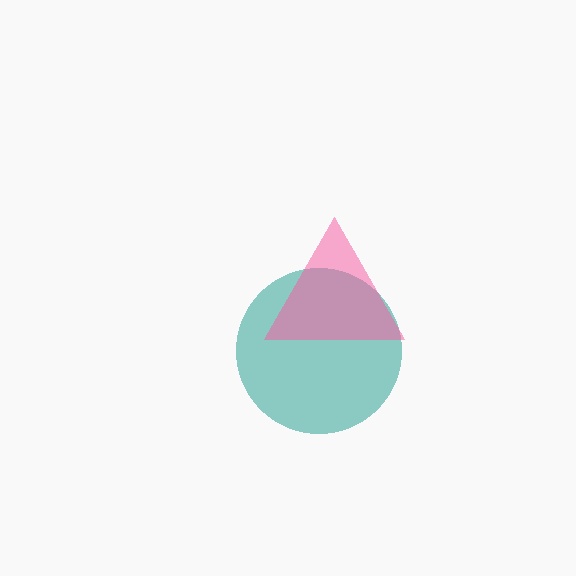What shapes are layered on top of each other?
The layered shapes are: a teal circle, a pink triangle.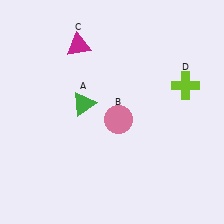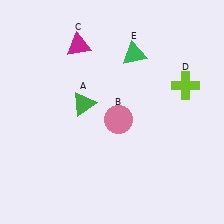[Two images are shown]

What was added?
A green triangle (E) was added in Image 2.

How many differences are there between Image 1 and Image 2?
There is 1 difference between the two images.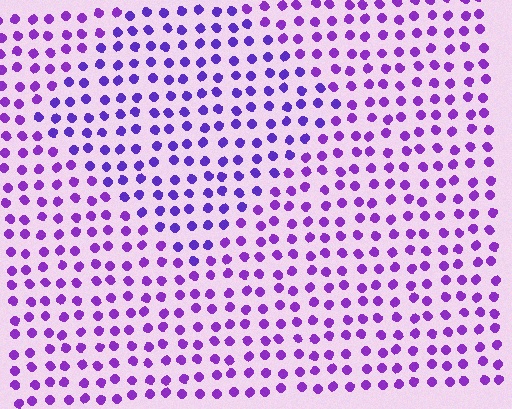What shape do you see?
I see a diamond.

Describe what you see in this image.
The image is filled with small purple elements in a uniform arrangement. A diamond-shaped region is visible where the elements are tinted to a slightly different hue, forming a subtle color boundary.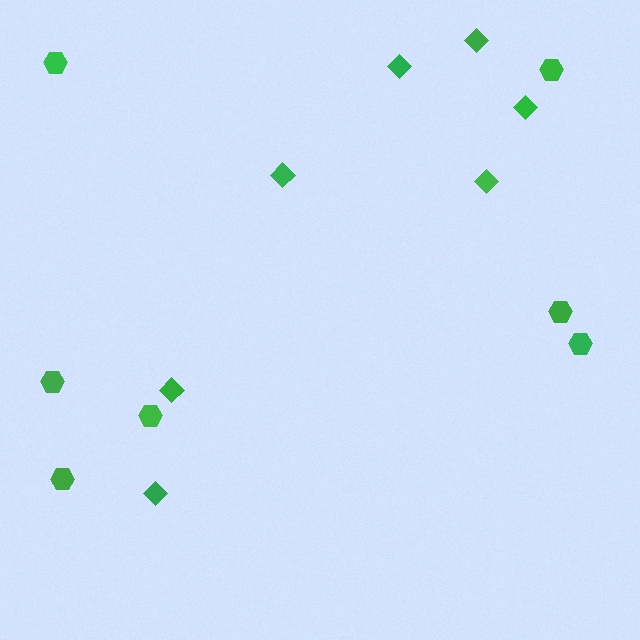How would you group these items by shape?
There are 2 groups: one group of hexagons (7) and one group of diamonds (7).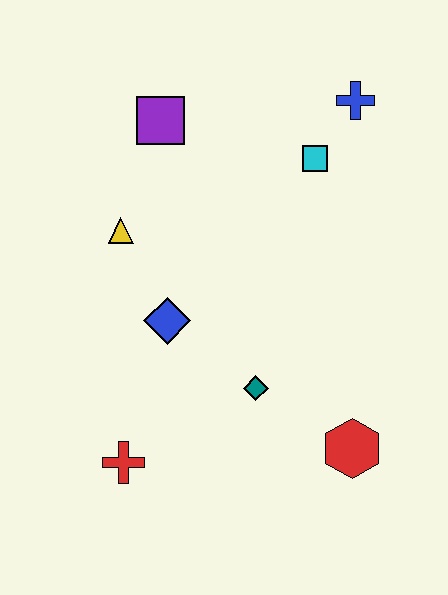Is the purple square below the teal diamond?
No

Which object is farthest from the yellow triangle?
The red hexagon is farthest from the yellow triangle.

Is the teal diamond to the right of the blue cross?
No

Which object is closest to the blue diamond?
The yellow triangle is closest to the blue diamond.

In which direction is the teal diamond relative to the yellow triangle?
The teal diamond is below the yellow triangle.